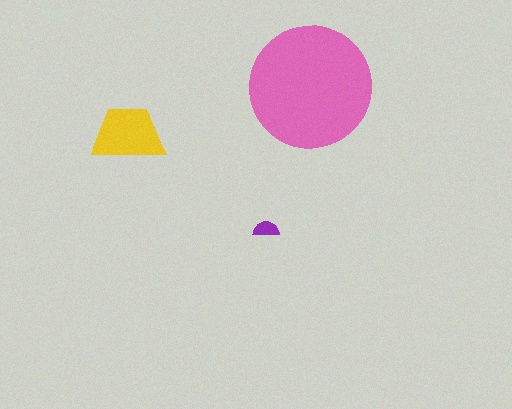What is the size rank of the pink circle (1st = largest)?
1st.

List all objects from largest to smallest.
The pink circle, the yellow trapezoid, the purple semicircle.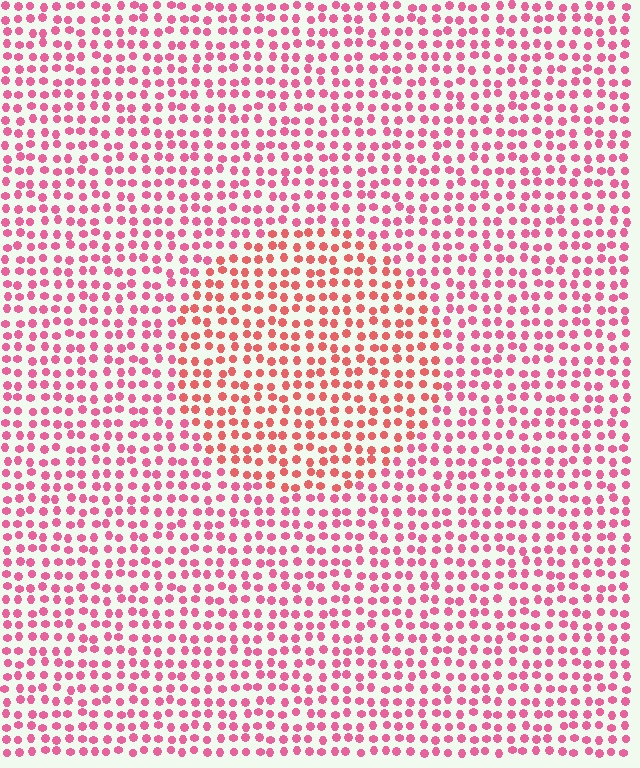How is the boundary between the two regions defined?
The boundary is defined purely by a slight shift in hue (about 24 degrees). Spacing, size, and orientation are identical on both sides.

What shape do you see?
I see a circle.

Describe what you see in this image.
The image is filled with small pink elements in a uniform arrangement. A circle-shaped region is visible where the elements are tinted to a slightly different hue, forming a subtle color boundary.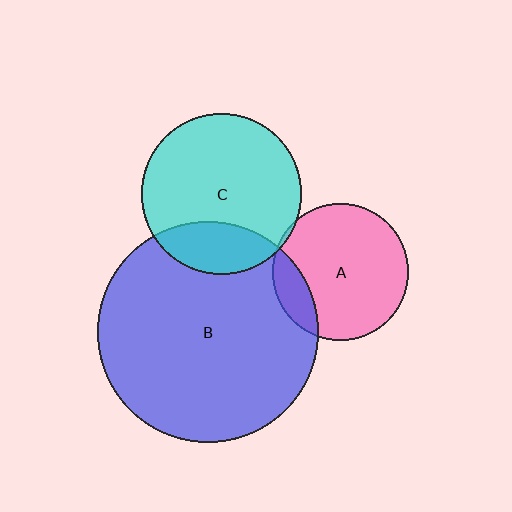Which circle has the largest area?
Circle B (blue).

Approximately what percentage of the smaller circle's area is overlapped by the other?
Approximately 5%.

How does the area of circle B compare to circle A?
Approximately 2.6 times.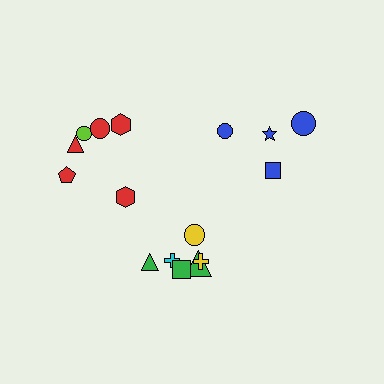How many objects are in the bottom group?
There are 6 objects.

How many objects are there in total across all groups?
There are 16 objects.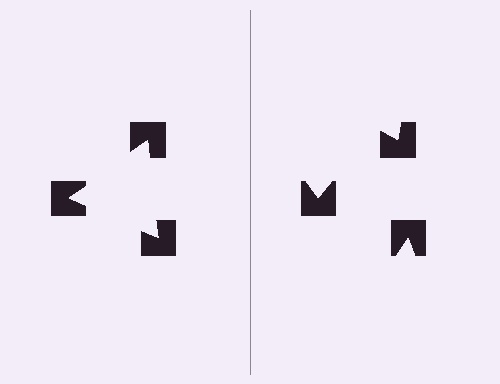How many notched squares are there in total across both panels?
6 — 3 on each side.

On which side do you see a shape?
An illusory triangle appears on the left side. On the right side the wedge cuts are rotated, so no coherent shape forms.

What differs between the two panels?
The notched squares are positioned identically on both sides; only the wedge orientations differ. On the left they align to a triangle; on the right they are misaligned.